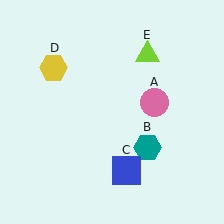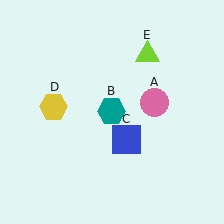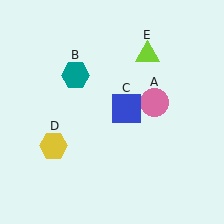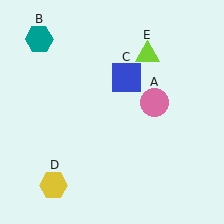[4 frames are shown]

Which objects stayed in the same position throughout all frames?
Pink circle (object A) and lime triangle (object E) remained stationary.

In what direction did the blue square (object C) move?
The blue square (object C) moved up.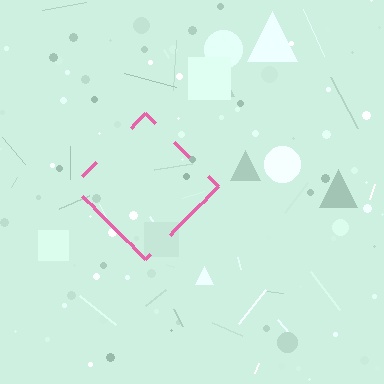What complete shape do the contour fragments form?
The contour fragments form a diamond.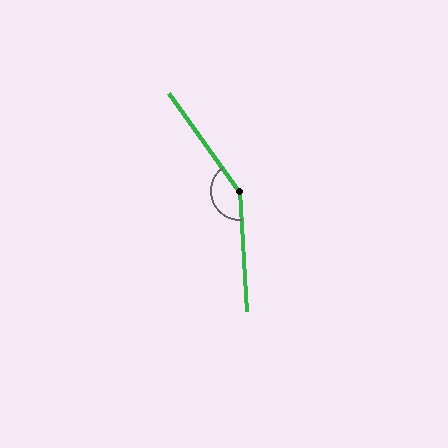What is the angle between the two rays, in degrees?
Approximately 147 degrees.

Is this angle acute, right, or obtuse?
It is obtuse.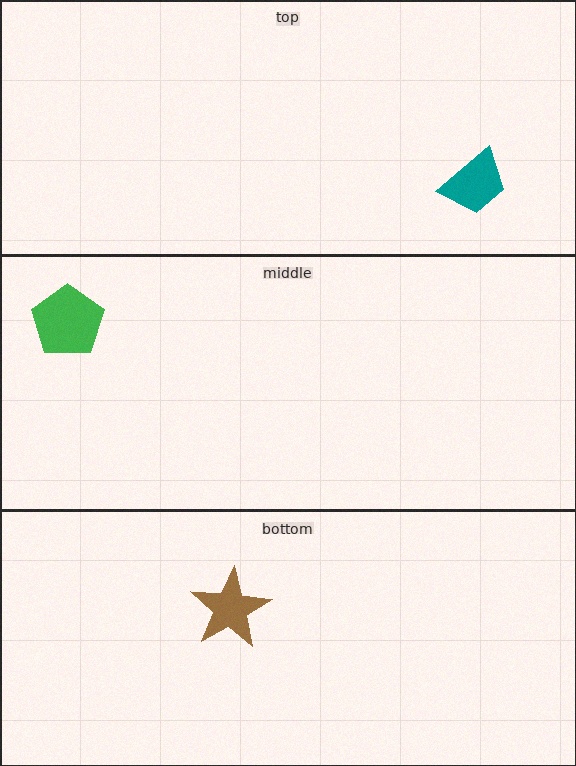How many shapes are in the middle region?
1.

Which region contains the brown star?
The bottom region.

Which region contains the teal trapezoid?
The top region.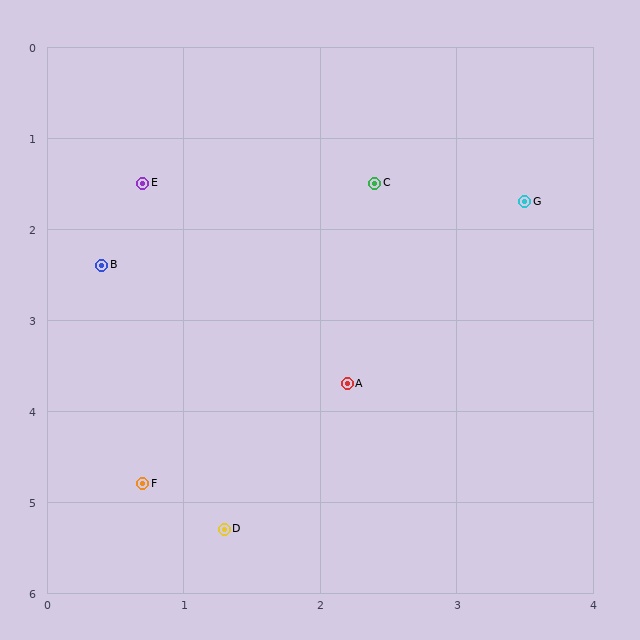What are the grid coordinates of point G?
Point G is at approximately (3.5, 1.7).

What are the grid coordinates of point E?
Point E is at approximately (0.7, 1.5).